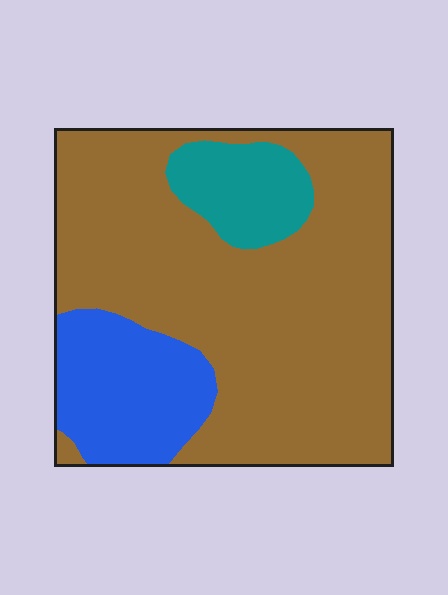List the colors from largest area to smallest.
From largest to smallest: brown, blue, teal.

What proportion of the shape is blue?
Blue takes up about one sixth (1/6) of the shape.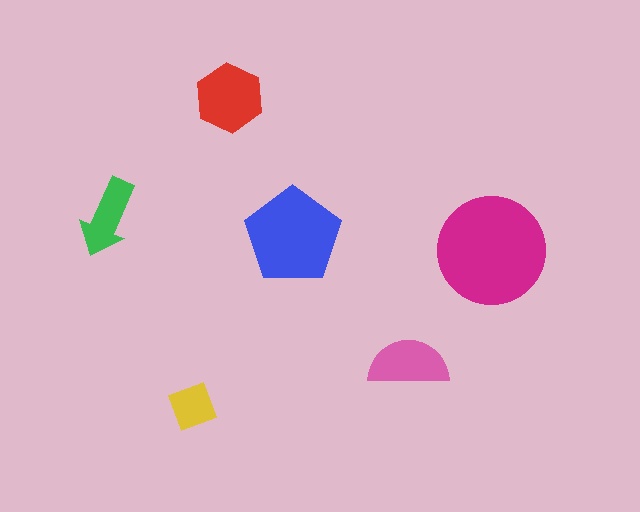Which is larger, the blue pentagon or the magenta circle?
The magenta circle.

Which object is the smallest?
The yellow diamond.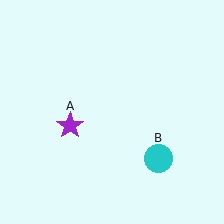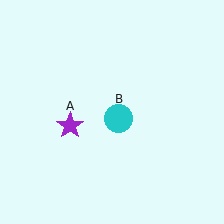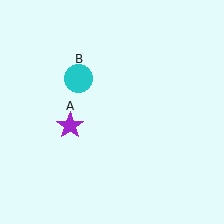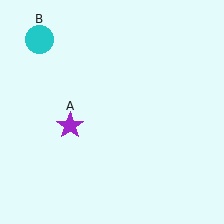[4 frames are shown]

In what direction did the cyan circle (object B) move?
The cyan circle (object B) moved up and to the left.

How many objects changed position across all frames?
1 object changed position: cyan circle (object B).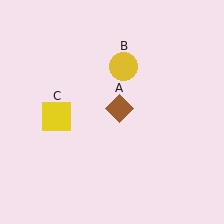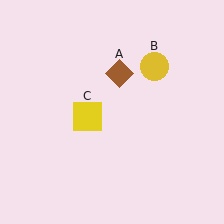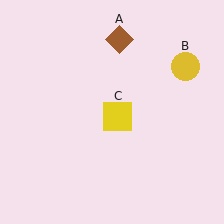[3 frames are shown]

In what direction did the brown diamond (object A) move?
The brown diamond (object A) moved up.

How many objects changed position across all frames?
3 objects changed position: brown diamond (object A), yellow circle (object B), yellow square (object C).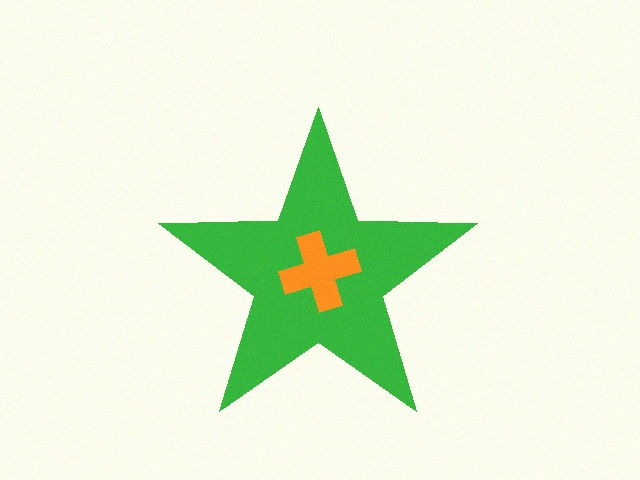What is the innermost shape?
The orange cross.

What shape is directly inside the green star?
The orange cross.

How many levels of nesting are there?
2.